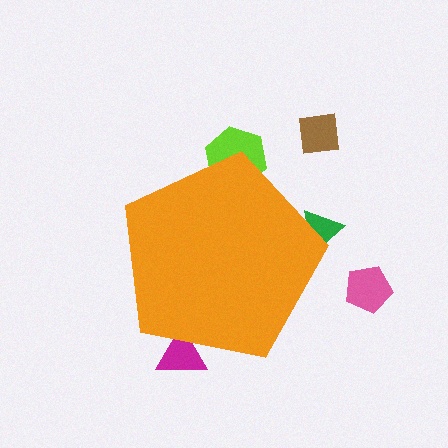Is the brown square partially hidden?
No, the brown square is fully visible.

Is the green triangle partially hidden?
Yes, the green triangle is partially hidden behind the orange pentagon.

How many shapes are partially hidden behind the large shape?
4 shapes are partially hidden.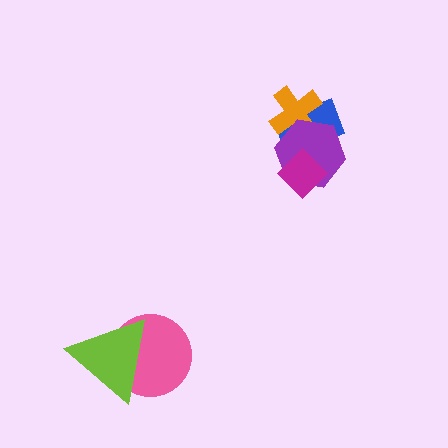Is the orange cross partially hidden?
Yes, it is partially covered by another shape.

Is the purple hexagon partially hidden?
Yes, it is partially covered by another shape.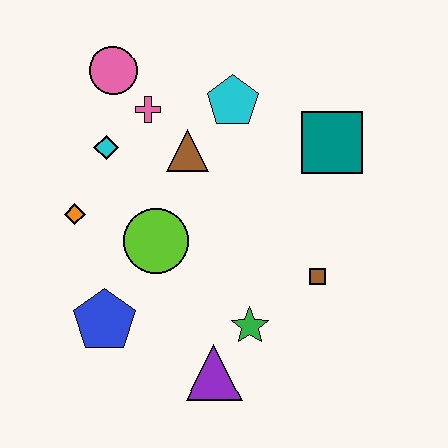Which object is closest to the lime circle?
The orange diamond is closest to the lime circle.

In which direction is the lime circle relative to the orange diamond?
The lime circle is to the right of the orange diamond.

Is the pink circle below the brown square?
No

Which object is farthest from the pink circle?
The purple triangle is farthest from the pink circle.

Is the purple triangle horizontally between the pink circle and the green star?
Yes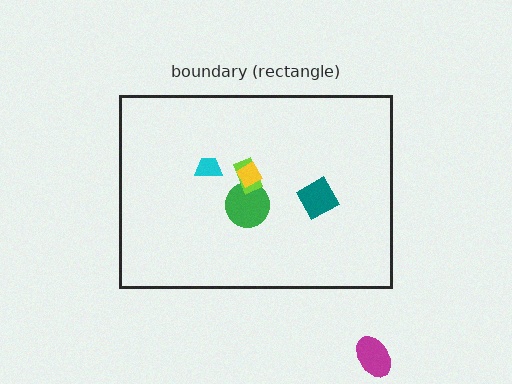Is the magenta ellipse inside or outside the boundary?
Outside.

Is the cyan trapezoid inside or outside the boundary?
Inside.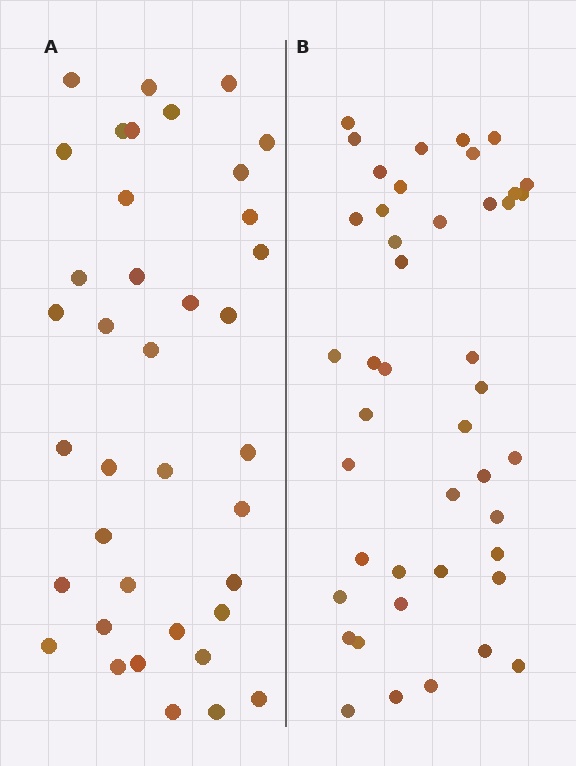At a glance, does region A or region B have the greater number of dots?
Region B (the right region) has more dots.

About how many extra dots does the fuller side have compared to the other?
Region B has about 6 more dots than region A.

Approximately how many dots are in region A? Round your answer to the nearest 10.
About 40 dots. (The exact count is 38, which rounds to 40.)